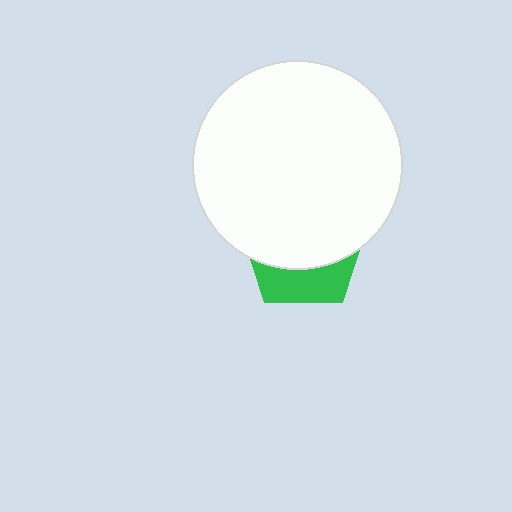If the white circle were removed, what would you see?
You would see the complete green pentagon.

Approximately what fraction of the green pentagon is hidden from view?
Roughly 67% of the green pentagon is hidden behind the white circle.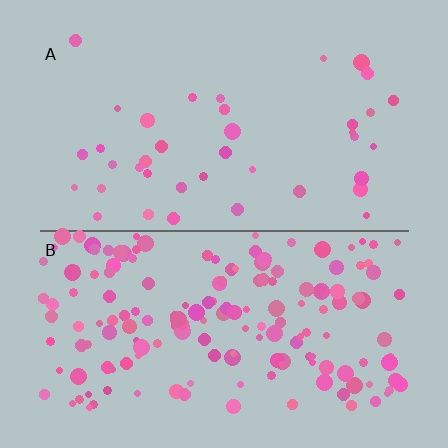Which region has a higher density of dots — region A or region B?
B (the bottom).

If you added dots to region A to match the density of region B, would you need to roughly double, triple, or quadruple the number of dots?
Approximately quadruple.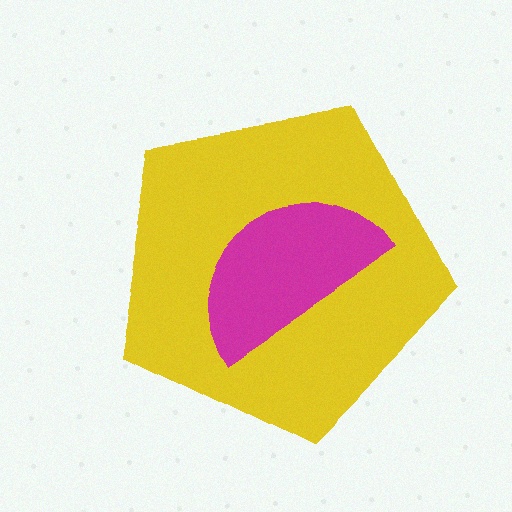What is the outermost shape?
The yellow pentagon.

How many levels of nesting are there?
2.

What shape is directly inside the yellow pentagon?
The magenta semicircle.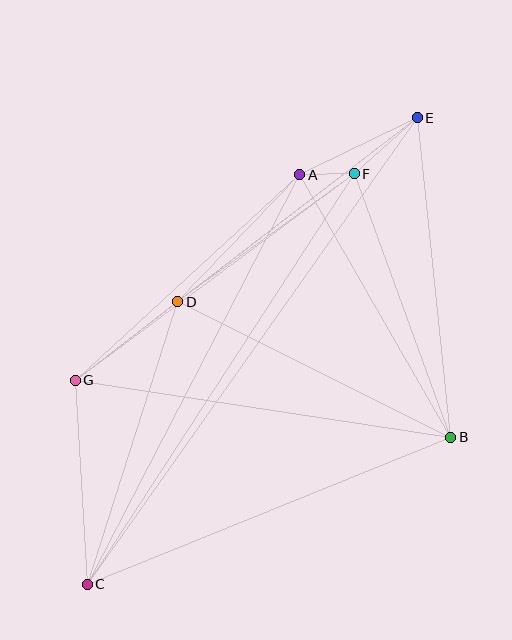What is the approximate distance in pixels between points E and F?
The distance between E and F is approximately 84 pixels.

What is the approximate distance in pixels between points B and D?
The distance between B and D is approximately 305 pixels.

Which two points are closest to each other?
Points A and F are closest to each other.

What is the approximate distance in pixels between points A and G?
The distance between A and G is approximately 305 pixels.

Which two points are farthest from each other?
Points C and E are farthest from each other.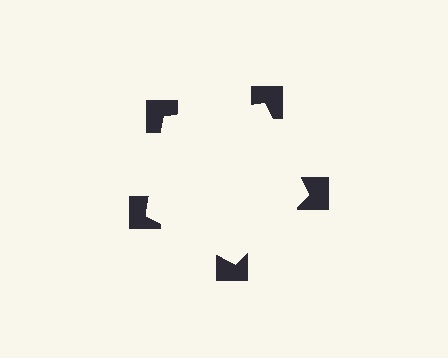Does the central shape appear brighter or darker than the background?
It typically appears slightly brighter than the background, even though no actual brightness change is drawn.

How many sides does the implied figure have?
5 sides.